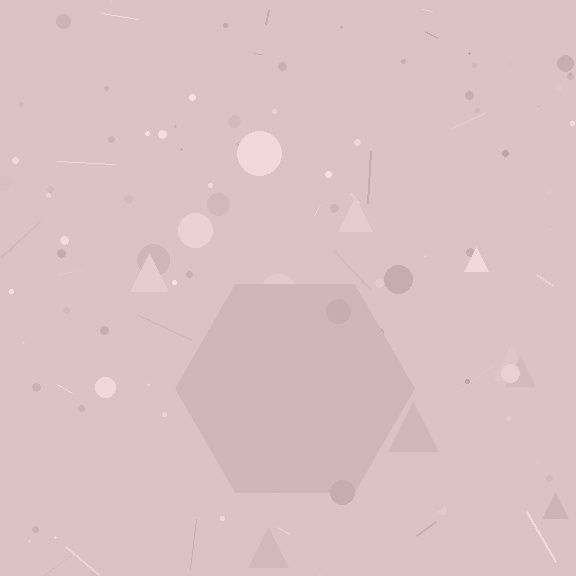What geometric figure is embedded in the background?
A hexagon is embedded in the background.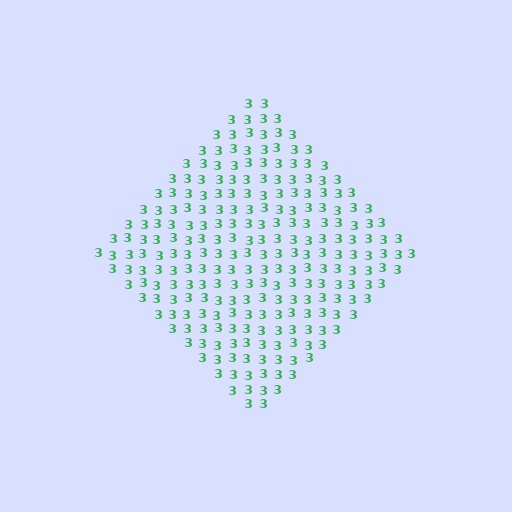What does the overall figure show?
The overall figure shows a diamond.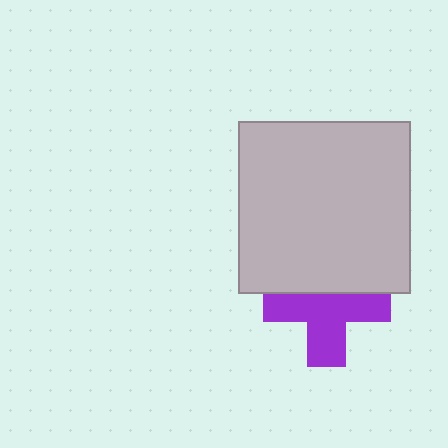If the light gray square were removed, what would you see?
You would see the complete purple cross.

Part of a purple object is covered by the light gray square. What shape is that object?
It is a cross.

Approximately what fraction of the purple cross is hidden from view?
Roughly 36% of the purple cross is hidden behind the light gray square.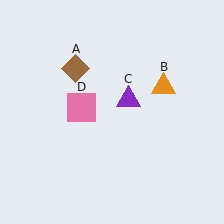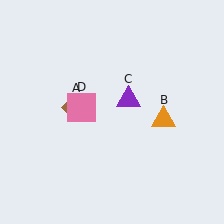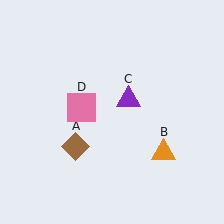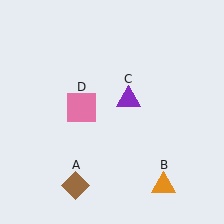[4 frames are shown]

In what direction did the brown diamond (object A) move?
The brown diamond (object A) moved down.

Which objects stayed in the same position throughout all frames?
Purple triangle (object C) and pink square (object D) remained stationary.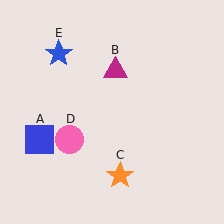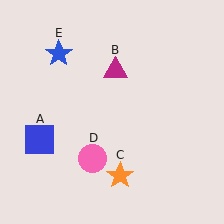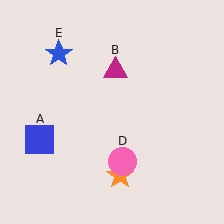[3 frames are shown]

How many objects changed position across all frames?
1 object changed position: pink circle (object D).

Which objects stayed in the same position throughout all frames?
Blue square (object A) and magenta triangle (object B) and orange star (object C) and blue star (object E) remained stationary.